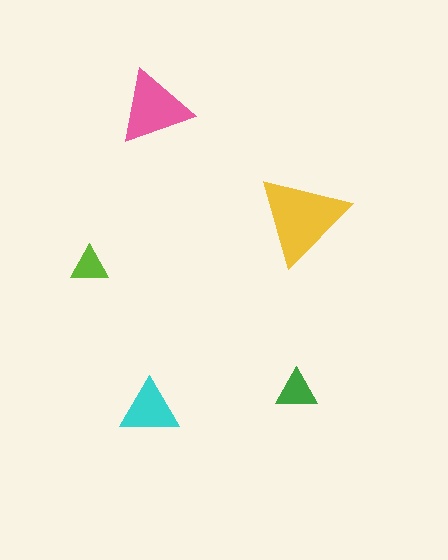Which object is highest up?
The pink triangle is topmost.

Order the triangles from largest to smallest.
the yellow one, the pink one, the cyan one, the green one, the lime one.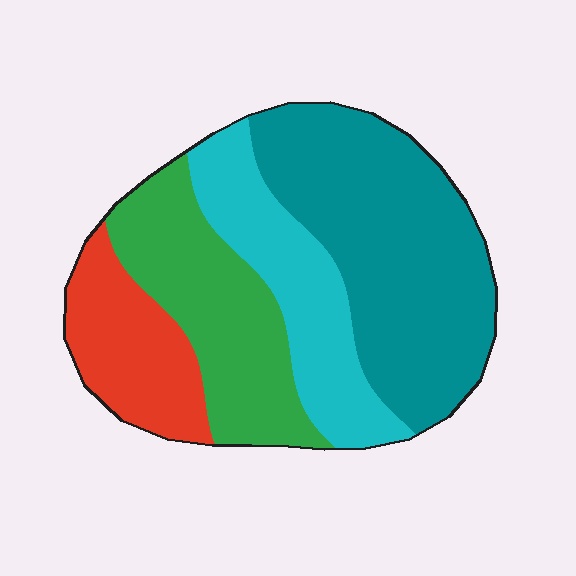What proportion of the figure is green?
Green covers 24% of the figure.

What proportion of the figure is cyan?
Cyan takes up less than a quarter of the figure.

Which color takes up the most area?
Teal, at roughly 40%.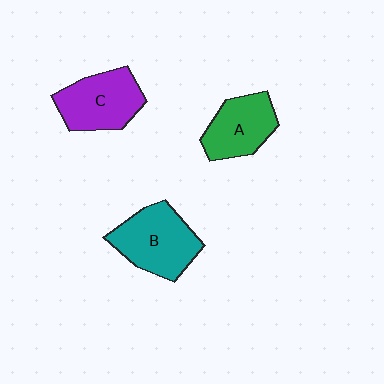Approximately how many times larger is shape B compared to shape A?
Approximately 1.3 times.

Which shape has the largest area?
Shape B (teal).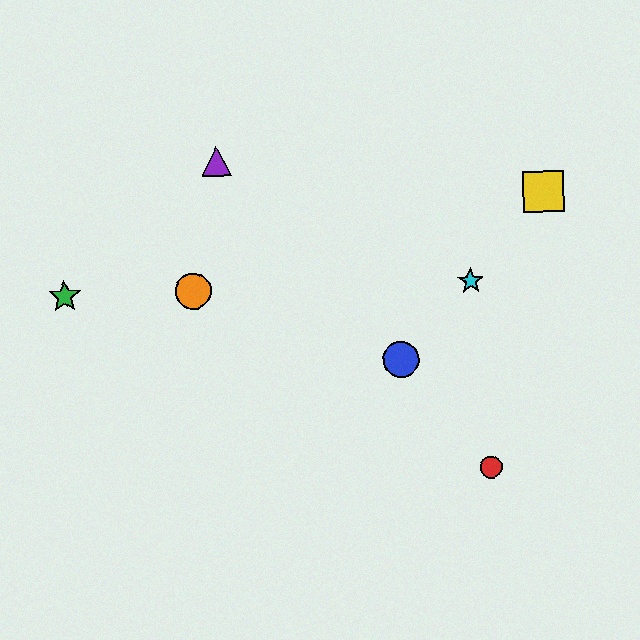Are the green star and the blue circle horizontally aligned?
No, the green star is at y≈296 and the blue circle is at y≈360.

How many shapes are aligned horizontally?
3 shapes (the green star, the orange circle, the cyan star) are aligned horizontally.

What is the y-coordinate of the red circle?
The red circle is at y≈467.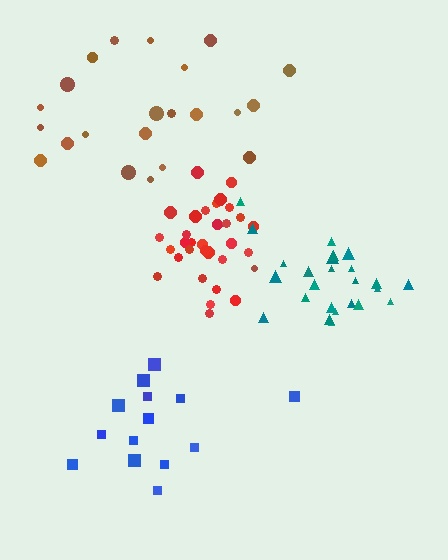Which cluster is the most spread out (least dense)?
Blue.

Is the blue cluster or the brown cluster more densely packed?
Brown.